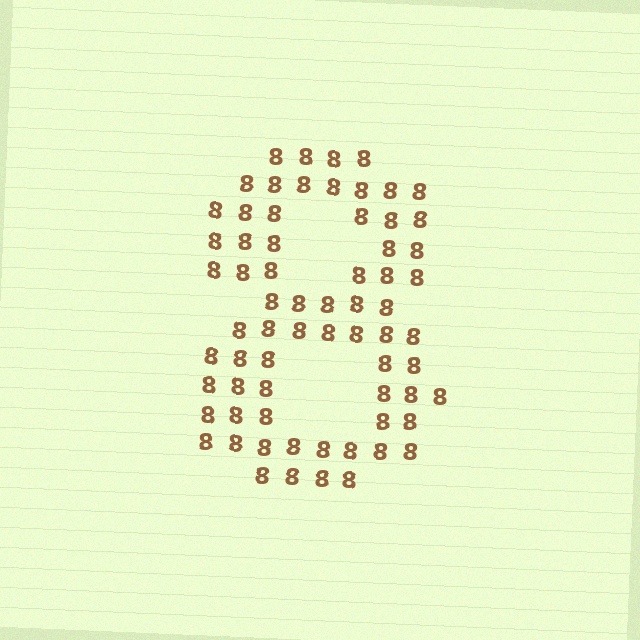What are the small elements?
The small elements are digit 8's.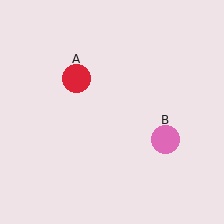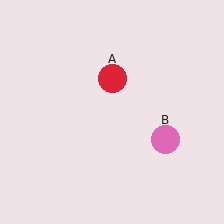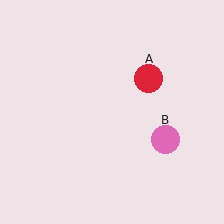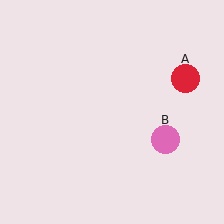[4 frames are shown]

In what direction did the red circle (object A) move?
The red circle (object A) moved right.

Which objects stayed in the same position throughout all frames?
Pink circle (object B) remained stationary.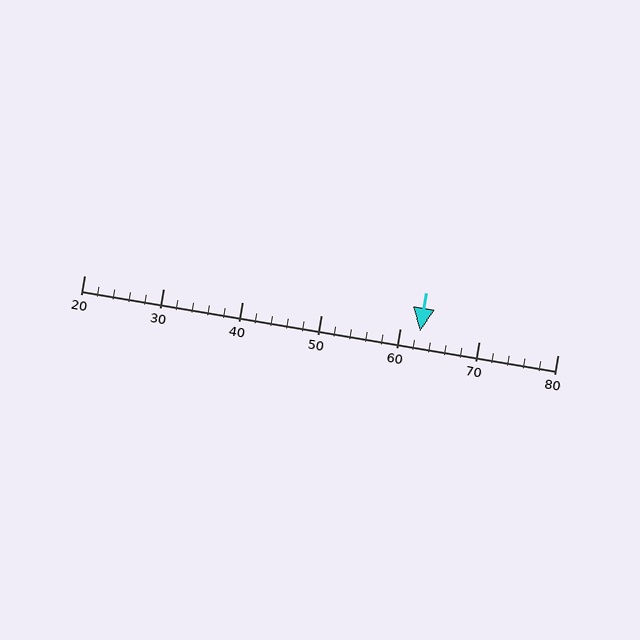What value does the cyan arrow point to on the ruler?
The cyan arrow points to approximately 63.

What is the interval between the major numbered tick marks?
The major tick marks are spaced 10 units apart.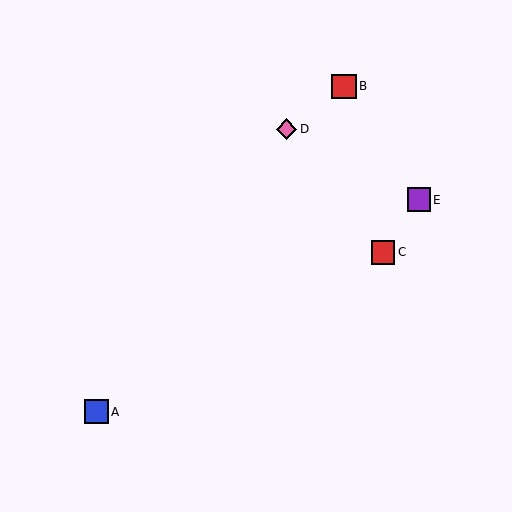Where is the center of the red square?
The center of the red square is at (383, 252).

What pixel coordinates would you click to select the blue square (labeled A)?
Click at (96, 412) to select the blue square A.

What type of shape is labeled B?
Shape B is a red square.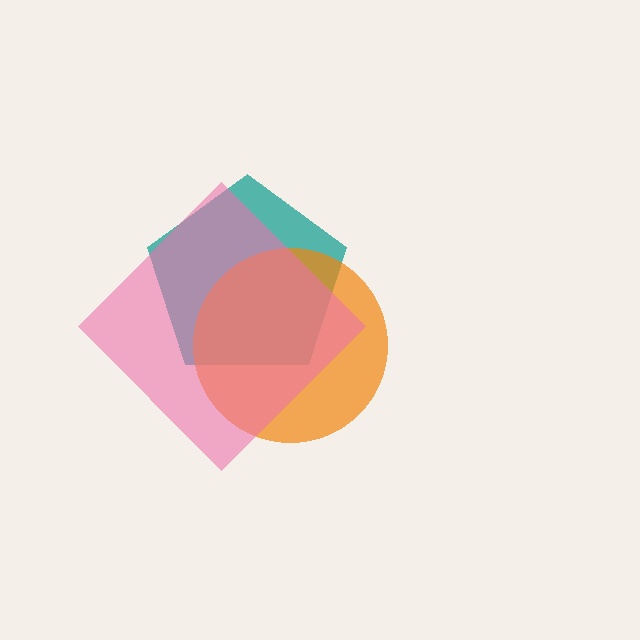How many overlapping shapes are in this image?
There are 3 overlapping shapes in the image.